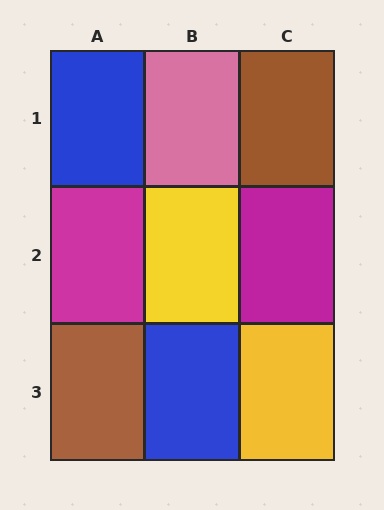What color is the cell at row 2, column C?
Magenta.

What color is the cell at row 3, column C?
Yellow.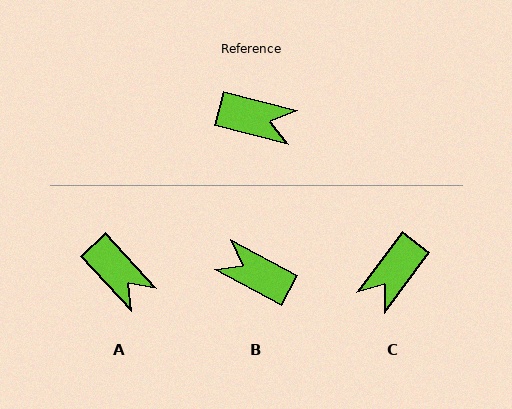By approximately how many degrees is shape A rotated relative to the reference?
Approximately 33 degrees clockwise.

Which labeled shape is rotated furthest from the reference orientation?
B, about 166 degrees away.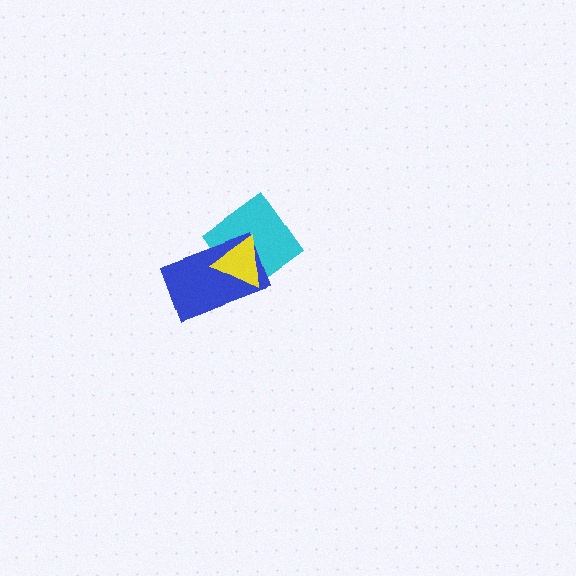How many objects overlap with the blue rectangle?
2 objects overlap with the blue rectangle.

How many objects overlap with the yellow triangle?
2 objects overlap with the yellow triangle.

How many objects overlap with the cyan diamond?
2 objects overlap with the cyan diamond.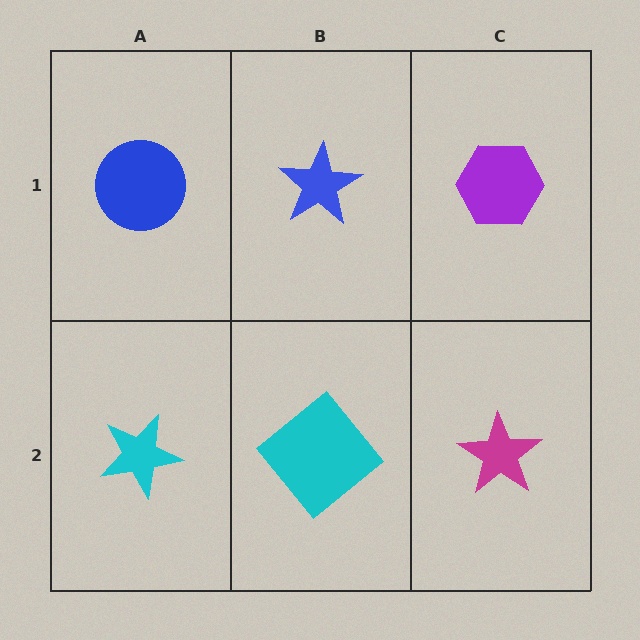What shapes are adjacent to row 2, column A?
A blue circle (row 1, column A), a cyan diamond (row 2, column B).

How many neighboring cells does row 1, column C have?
2.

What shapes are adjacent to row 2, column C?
A purple hexagon (row 1, column C), a cyan diamond (row 2, column B).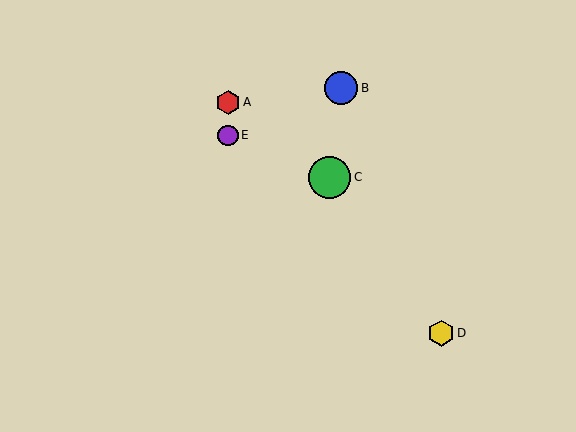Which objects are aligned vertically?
Objects A, E are aligned vertically.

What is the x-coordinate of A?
Object A is at x≈228.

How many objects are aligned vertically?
2 objects (A, E) are aligned vertically.